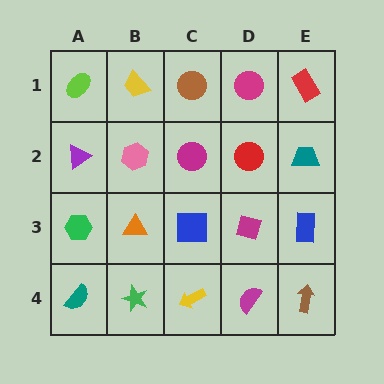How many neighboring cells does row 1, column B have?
3.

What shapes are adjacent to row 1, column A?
A purple triangle (row 2, column A), a yellow trapezoid (row 1, column B).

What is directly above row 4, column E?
A blue rectangle.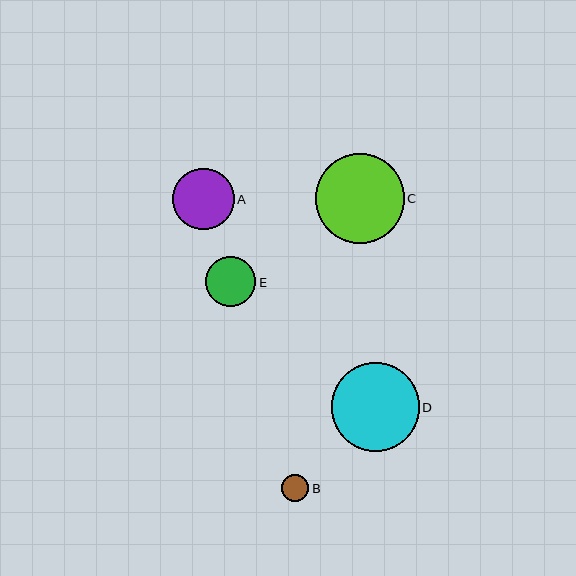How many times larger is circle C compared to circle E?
Circle C is approximately 1.8 times the size of circle E.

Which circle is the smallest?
Circle B is the smallest with a size of approximately 27 pixels.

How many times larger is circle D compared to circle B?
Circle D is approximately 3.2 times the size of circle B.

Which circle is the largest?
Circle C is the largest with a size of approximately 89 pixels.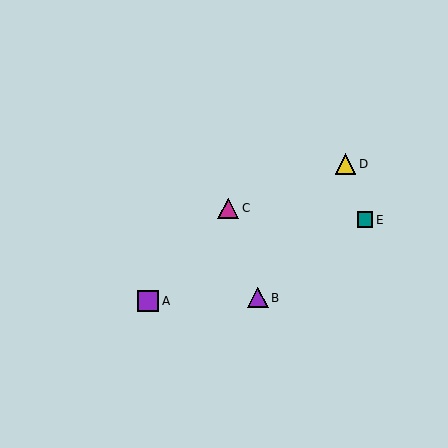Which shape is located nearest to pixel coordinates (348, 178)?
The yellow triangle (labeled D) at (345, 164) is nearest to that location.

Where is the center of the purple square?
The center of the purple square is at (148, 301).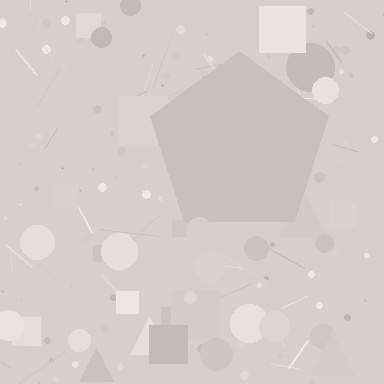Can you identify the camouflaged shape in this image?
The camouflaged shape is a pentagon.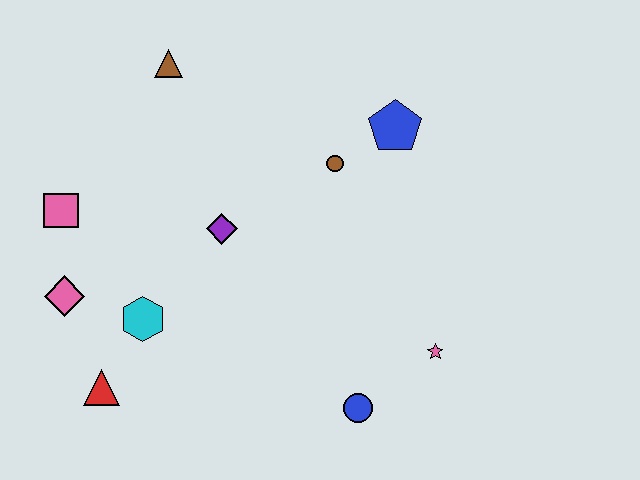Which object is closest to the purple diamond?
The cyan hexagon is closest to the purple diamond.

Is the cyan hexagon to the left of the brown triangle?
Yes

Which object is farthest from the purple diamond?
The pink star is farthest from the purple diamond.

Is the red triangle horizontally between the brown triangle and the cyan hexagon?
No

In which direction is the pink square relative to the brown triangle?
The pink square is below the brown triangle.